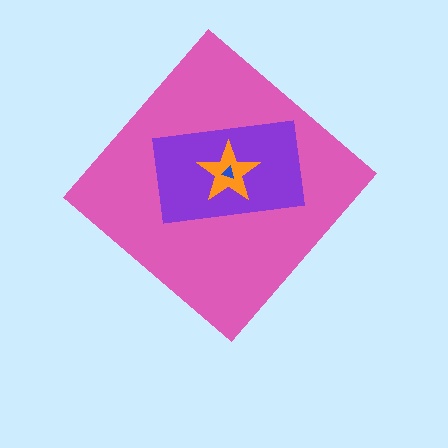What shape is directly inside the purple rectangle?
The orange star.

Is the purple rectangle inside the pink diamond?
Yes.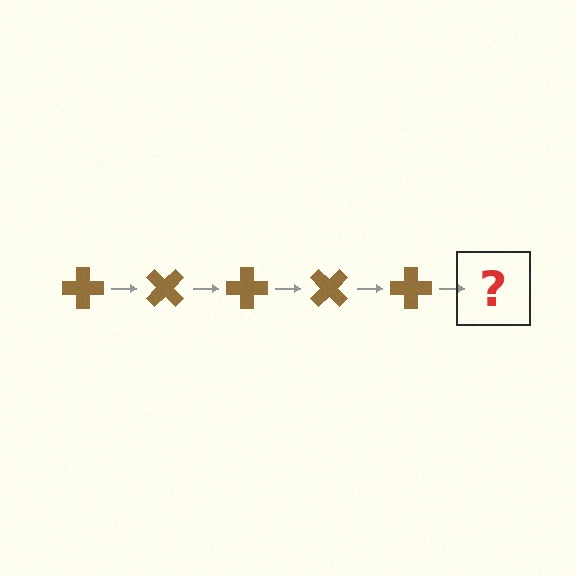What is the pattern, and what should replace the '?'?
The pattern is that the cross rotates 45 degrees each step. The '?' should be a brown cross rotated 225 degrees.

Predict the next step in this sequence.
The next step is a brown cross rotated 225 degrees.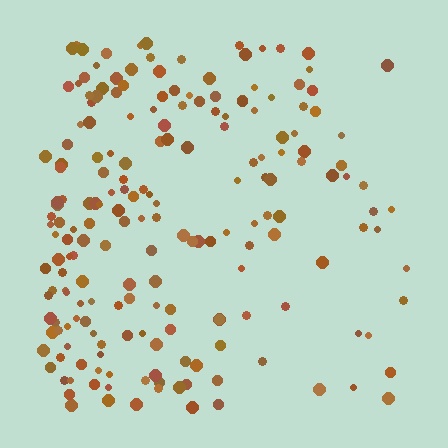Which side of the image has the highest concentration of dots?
The left.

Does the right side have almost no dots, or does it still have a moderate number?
Still a moderate number, just noticeably fewer than the left.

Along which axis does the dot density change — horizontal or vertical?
Horizontal.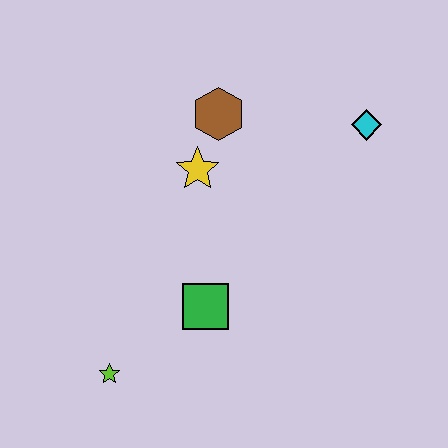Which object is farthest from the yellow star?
The lime star is farthest from the yellow star.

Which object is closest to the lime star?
The green square is closest to the lime star.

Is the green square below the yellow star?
Yes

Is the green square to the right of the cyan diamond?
No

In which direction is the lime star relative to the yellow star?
The lime star is below the yellow star.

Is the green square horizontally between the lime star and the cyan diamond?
Yes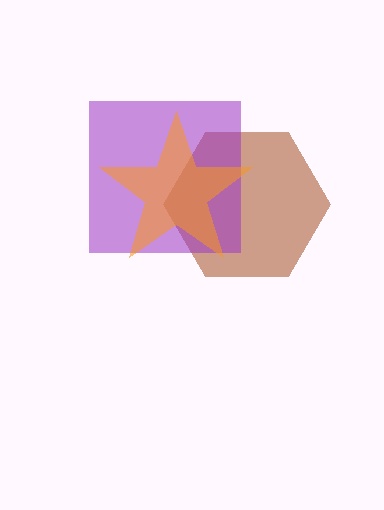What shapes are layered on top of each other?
The layered shapes are: a brown hexagon, a purple square, an orange star.